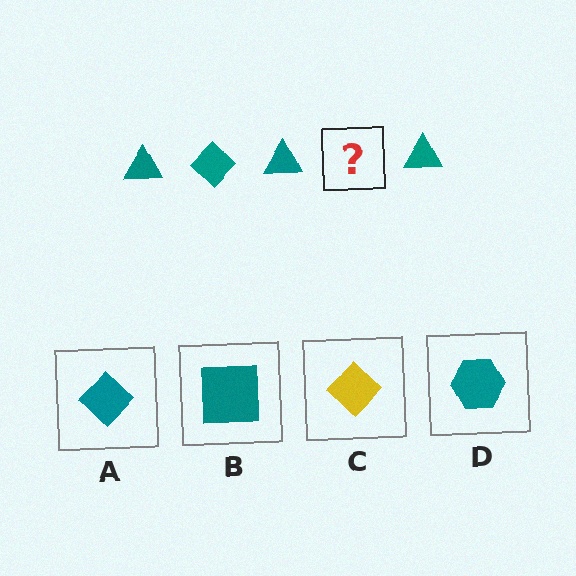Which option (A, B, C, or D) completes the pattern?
A.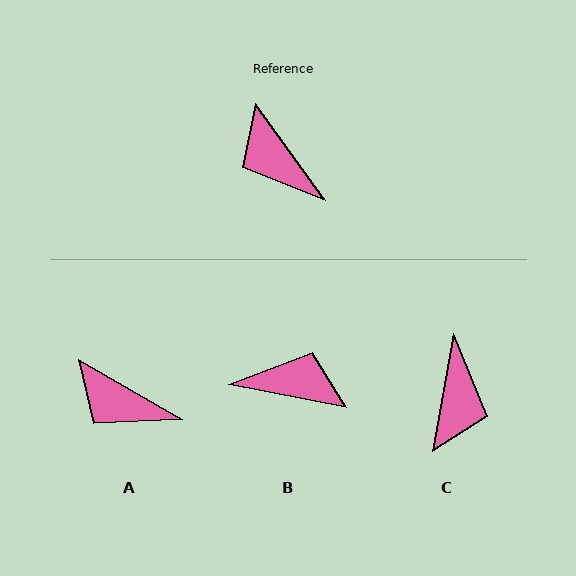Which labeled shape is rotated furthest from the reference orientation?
B, about 137 degrees away.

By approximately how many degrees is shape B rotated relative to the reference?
Approximately 137 degrees clockwise.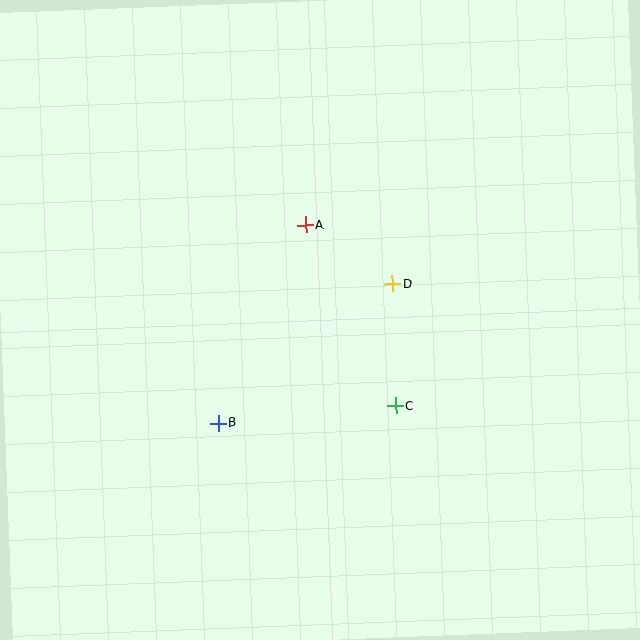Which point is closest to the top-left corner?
Point A is closest to the top-left corner.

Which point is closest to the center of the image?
Point D at (393, 284) is closest to the center.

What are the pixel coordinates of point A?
Point A is at (305, 225).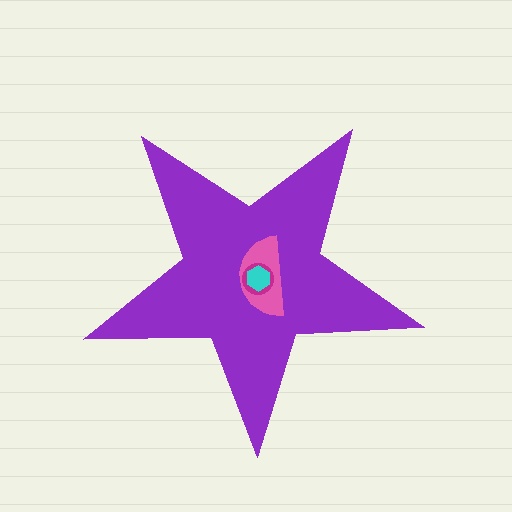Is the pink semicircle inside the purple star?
Yes.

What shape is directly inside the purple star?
The pink semicircle.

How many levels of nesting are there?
4.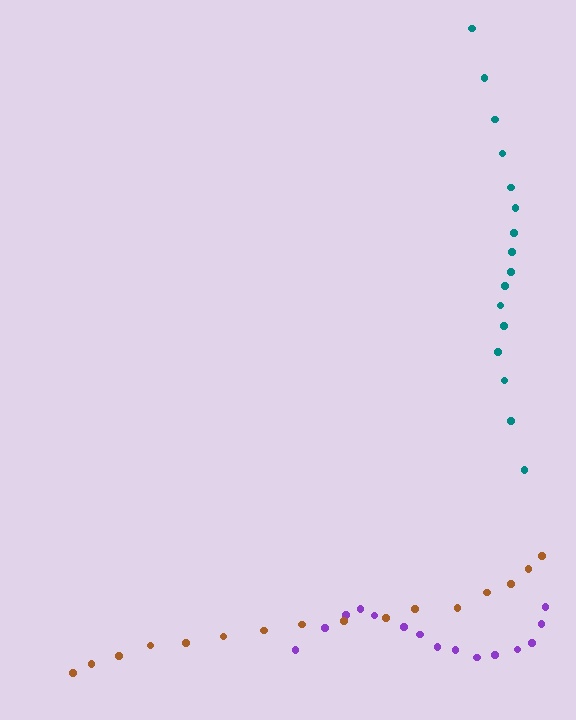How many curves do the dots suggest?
There are 3 distinct paths.